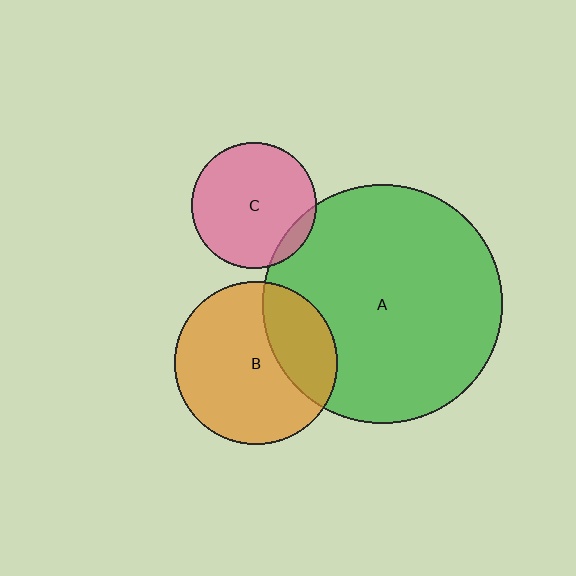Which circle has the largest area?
Circle A (green).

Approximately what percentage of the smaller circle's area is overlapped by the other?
Approximately 10%.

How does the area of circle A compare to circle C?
Approximately 3.6 times.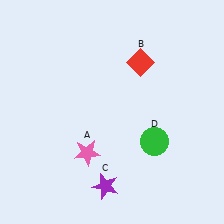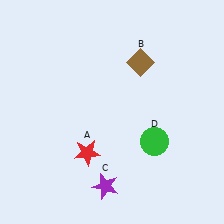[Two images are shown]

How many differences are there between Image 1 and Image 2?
There are 2 differences between the two images.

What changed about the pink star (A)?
In Image 1, A is pink. In Image 2, it changed to red.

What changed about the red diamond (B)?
In Image 1, B is red. In Image 2, it changed to brown.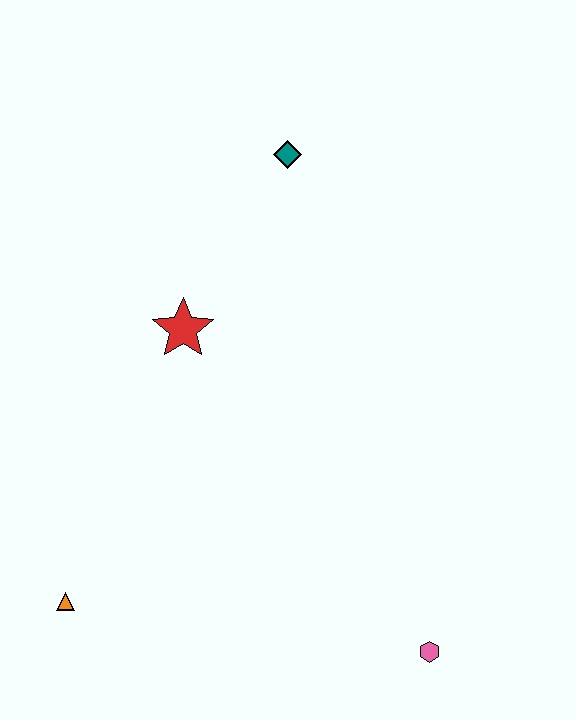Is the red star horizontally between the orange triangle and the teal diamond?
Yes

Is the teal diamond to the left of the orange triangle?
No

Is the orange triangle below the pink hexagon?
No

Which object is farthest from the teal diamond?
The pink hexagon is farthest from the teal diamond.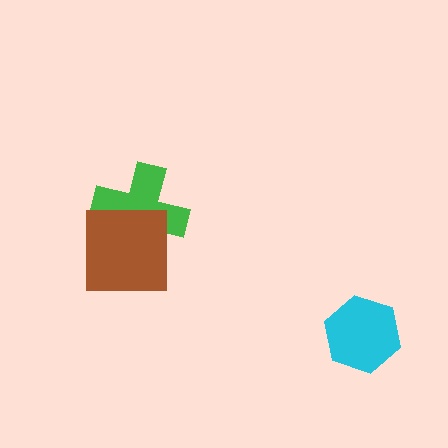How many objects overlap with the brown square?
1 object overlaps with the brown square.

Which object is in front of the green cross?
The brown square is in front of the green cross.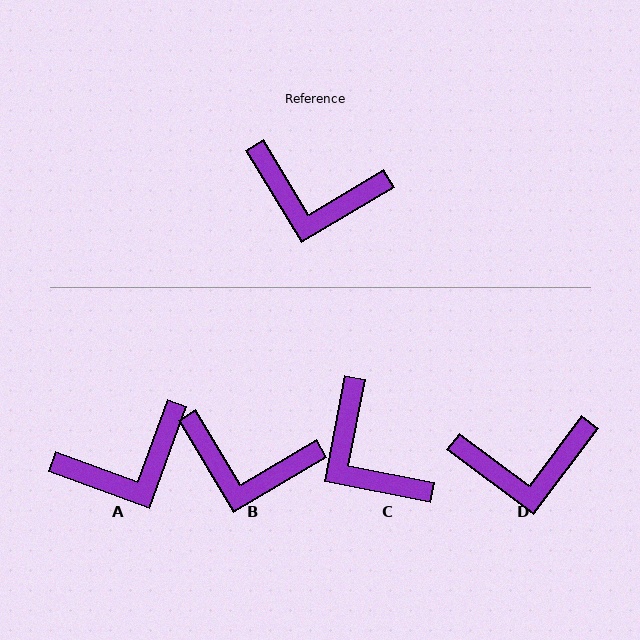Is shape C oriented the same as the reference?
No, it is off by about 42 degrees.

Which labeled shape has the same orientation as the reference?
B.